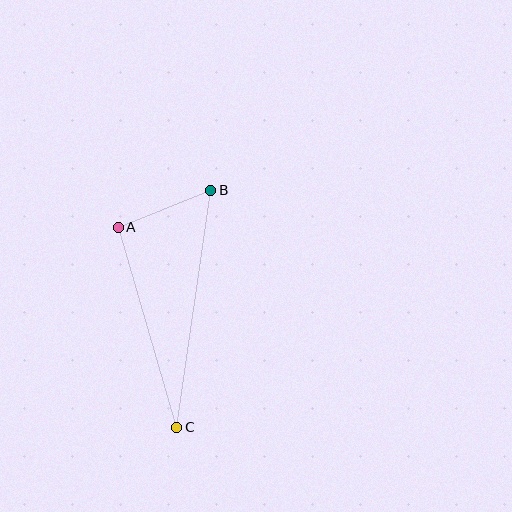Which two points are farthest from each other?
Points B and C are farthest from each other.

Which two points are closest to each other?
Points A and B are closest to each other.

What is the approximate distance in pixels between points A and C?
The distance between A and C is approximately 208 pixels.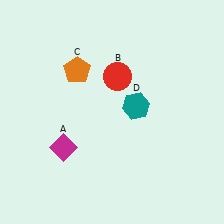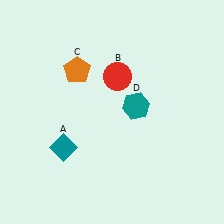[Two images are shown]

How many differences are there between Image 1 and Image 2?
There is 1 difference between the two images.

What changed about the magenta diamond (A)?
In Image 1, A is magenta. In Image 2, it changed to teal.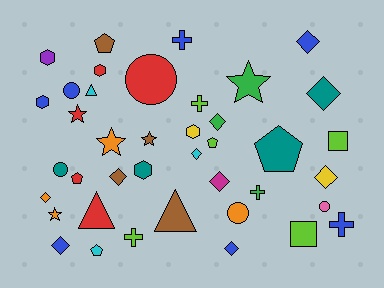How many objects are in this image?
There are 40 objects.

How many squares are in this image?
There are 2 squares.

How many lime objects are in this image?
There are 5 lime objects.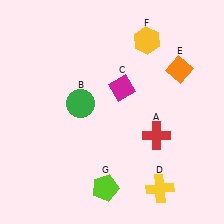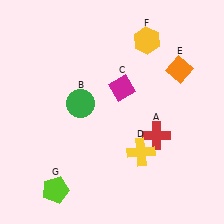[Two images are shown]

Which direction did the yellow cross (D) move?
The yellow cross (D) moved up.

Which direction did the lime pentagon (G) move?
The lime pentagon (G) moved left.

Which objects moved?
The objects that moved are: the yellow cross (D), the lime pentagon (G).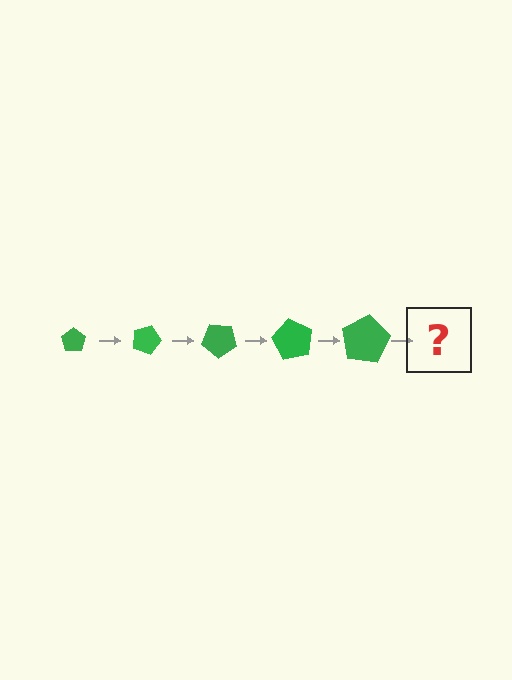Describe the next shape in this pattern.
It should be a pentagon, larger than the previous one and rotated 100 degrees from the start.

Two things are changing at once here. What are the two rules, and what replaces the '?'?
The two rules are that the pentagon grows larger each step and it rotates 20 degrees each step. The '?' should be a pentagon, larger than the previous one and rotated 100 degrees from the start.